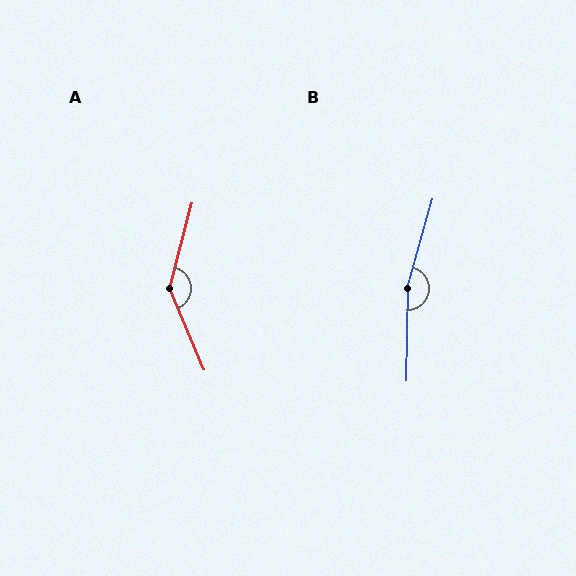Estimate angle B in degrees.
Approximately 165 degrees.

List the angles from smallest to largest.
A (142°), B (165°).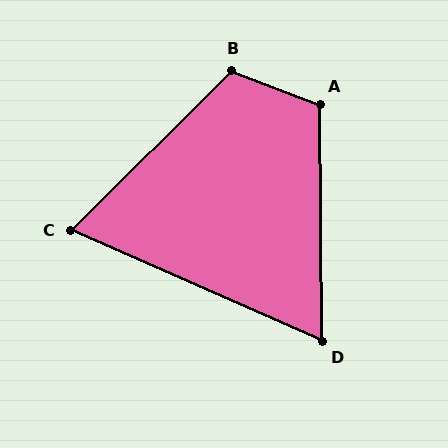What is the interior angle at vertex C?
Approximately 68 degrees (acute).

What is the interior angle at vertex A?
Approximately 112 degrees (obtuse).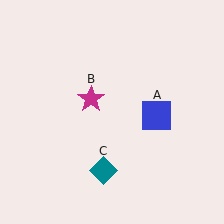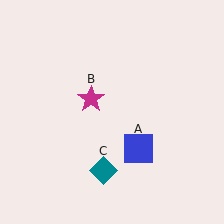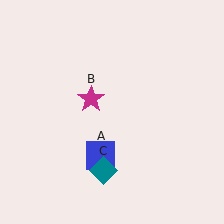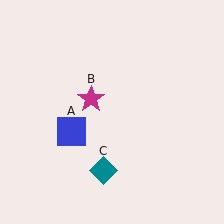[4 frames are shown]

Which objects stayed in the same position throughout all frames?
Magenta star (object B) and teal diamond (object C) remained stationary.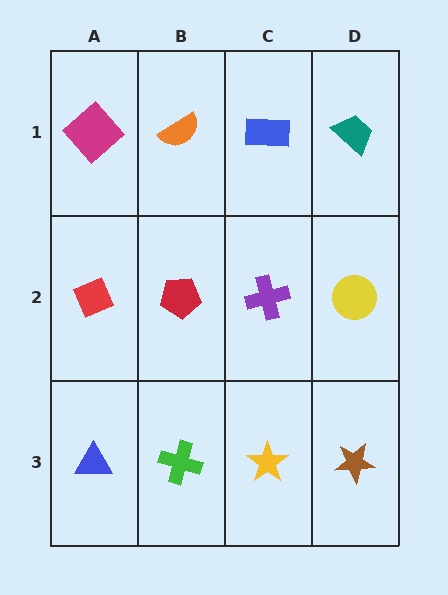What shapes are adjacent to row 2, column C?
A blue rectangle (row 1, column C), a yellow star (row 3, column C), a red pentagon (row 2, column B), a yellow circle (row 2, column D).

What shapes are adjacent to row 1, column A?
A red diamond (row 2, column A), an orange semicircle (row 1, column B).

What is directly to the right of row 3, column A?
A green cross.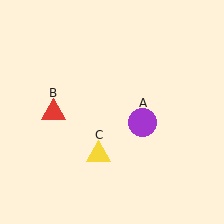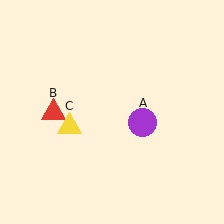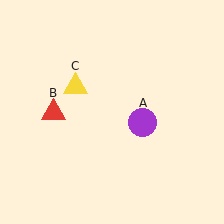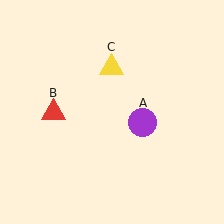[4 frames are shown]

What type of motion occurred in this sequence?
The yellow triangle (object C) rotated clockwise around the center of the scene.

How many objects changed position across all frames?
1 object changed position: yellow triangle (object C).